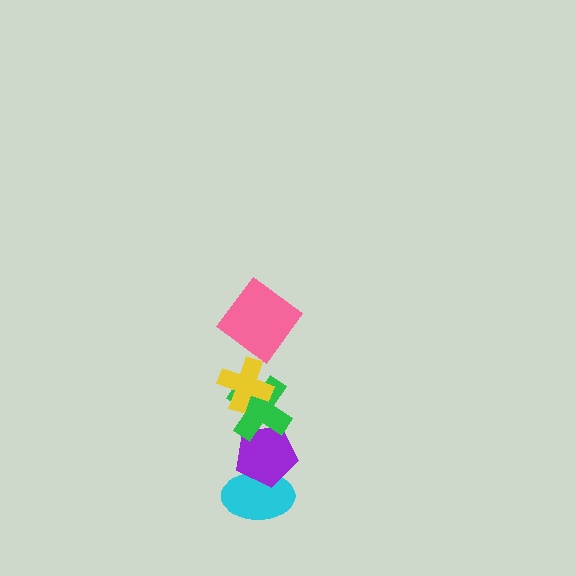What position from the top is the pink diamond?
The pink diamond is 1st from the top.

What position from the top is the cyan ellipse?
The cyan ellipse is 5th from the top.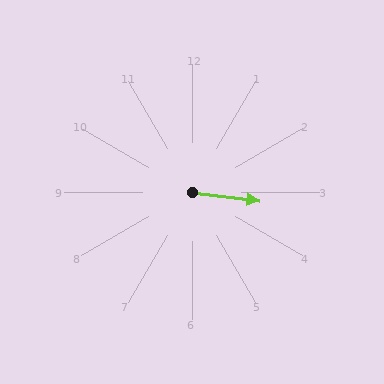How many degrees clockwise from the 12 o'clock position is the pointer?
Approximately 97 degrees.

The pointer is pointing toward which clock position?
Roughly 3 o'clock.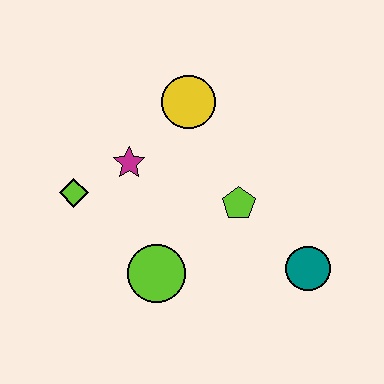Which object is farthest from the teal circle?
The lime diamond is farthest from the teal circle.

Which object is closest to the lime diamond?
The magenta star is closest to the lime diamond.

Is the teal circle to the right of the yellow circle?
Yes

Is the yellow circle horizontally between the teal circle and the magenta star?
Yes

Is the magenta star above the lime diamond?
Yes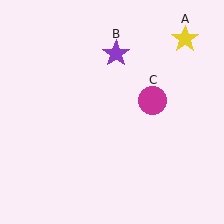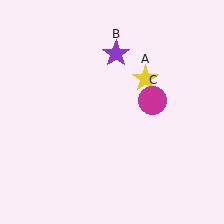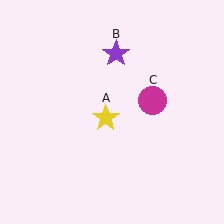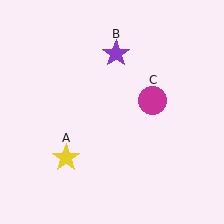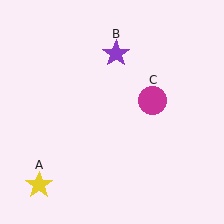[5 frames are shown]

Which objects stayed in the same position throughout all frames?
Purple star (object B) and magenta circle (object C) remained stationary.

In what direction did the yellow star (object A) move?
The yellow star (object A) moved down and to the left.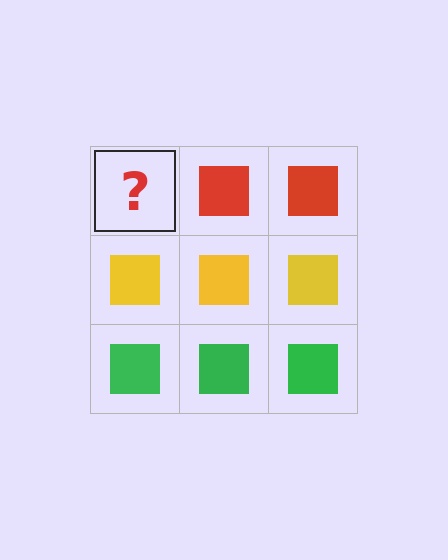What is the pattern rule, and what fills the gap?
The rule is that each row has a consistent color. The gap should be filled with a red square.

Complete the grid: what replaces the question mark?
The question mark should be replaced with a red square.